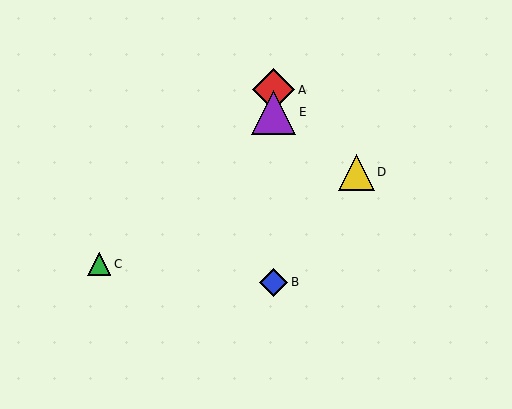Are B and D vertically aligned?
No, B is at x≈274 and D is at x≈356.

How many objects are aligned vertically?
3 objects (A, B, E) are aligned vertically.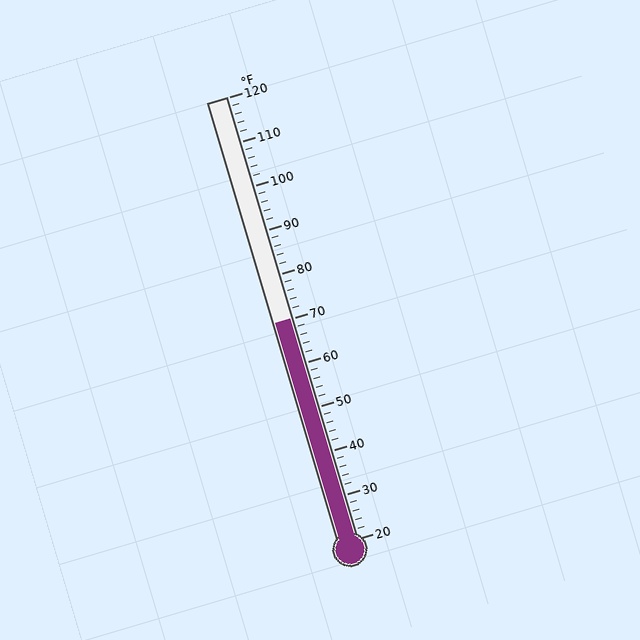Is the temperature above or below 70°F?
The temperature is at 70°F.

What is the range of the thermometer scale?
The thermometer scale ranges from 20°F to 120°F.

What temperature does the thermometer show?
The thermometer shows approximately 70°F.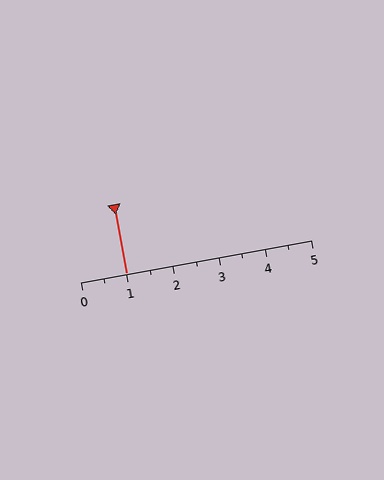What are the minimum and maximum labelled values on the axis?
The axis runs from 0 to 5.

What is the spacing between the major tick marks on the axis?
The major ticks are spaced 1 apart.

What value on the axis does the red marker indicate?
The marker indicates approximately 1.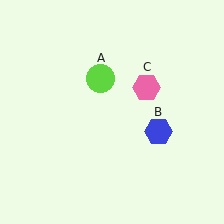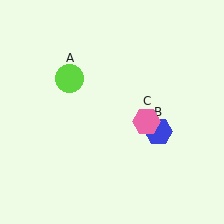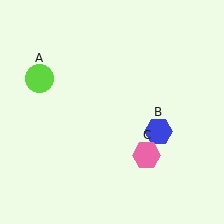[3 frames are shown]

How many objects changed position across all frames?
2 objects changed position: lime circle (object A), pink hexagon (object C).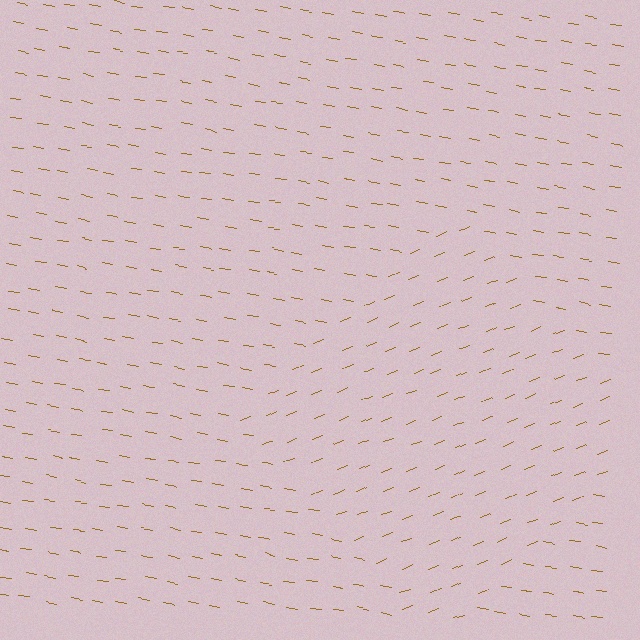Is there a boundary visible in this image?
Yes, there is a texture boundary formed by a change in line orientation.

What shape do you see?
I see a diamond.